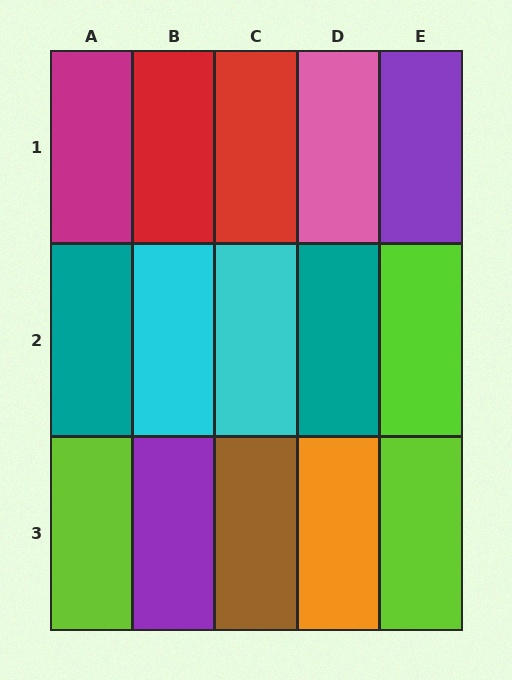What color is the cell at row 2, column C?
Cyan.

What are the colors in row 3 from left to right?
Lime, purple, brown, orange, lime.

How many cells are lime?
3 cells are lime.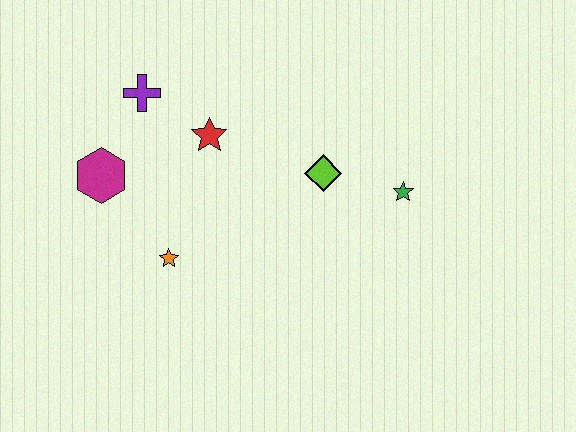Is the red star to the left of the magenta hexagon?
No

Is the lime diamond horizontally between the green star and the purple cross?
Yes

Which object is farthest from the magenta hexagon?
The green star is farthest from the magenta hexagon.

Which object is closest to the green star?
The lime diamond is closest to the green star.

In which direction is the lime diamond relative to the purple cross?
The lime diamond is to the right of the purple cross.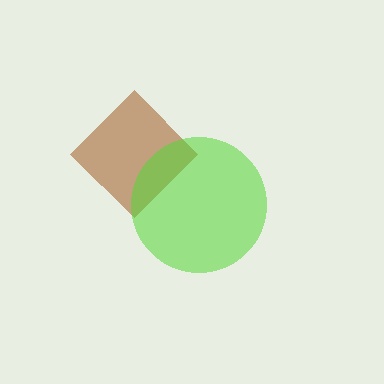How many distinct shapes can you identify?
There are 2 distinct shapes: a brown diamond, a lime circle.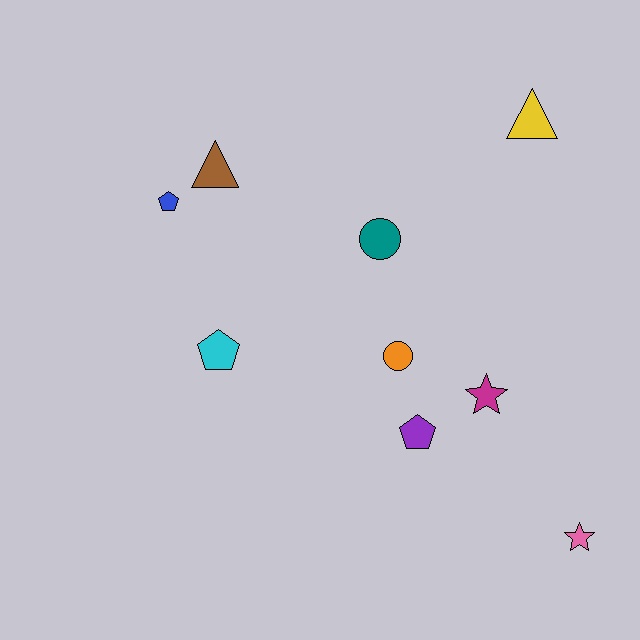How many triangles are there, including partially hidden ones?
There are 2 triangles.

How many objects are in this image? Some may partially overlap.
There are 9 objects.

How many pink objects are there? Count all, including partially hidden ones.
There is 1 pink object.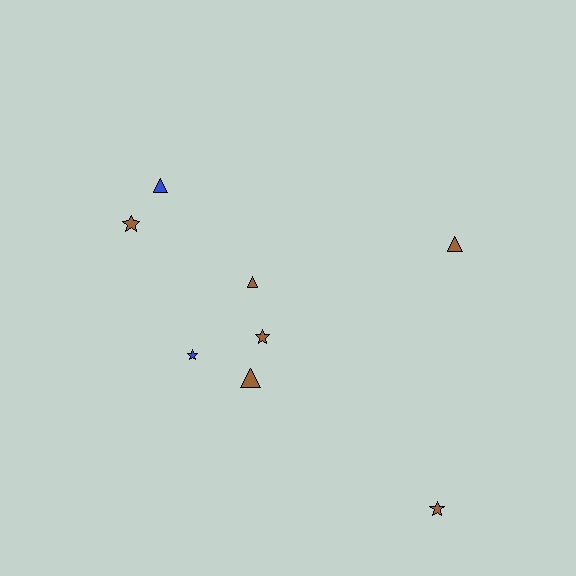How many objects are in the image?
There are 8 objects.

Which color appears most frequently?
Brown, with 6 objects.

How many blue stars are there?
There is 1 blue star.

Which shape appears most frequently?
Star, with 4 objects.